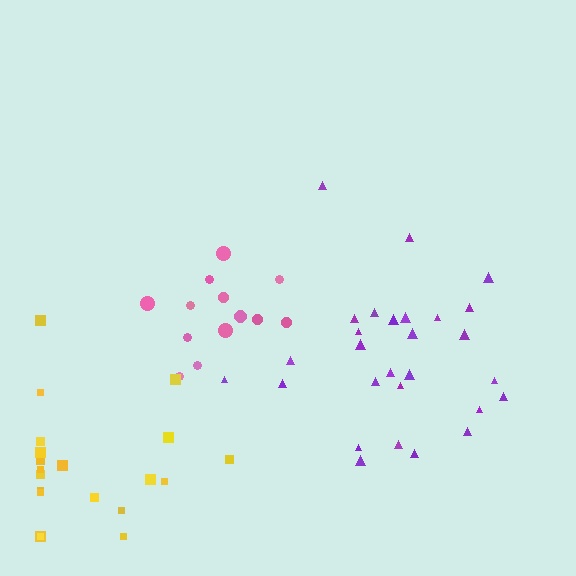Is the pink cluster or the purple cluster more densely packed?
Pink.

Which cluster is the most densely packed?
Pink.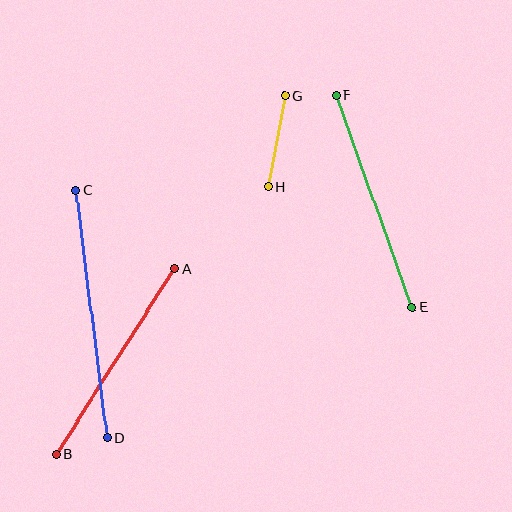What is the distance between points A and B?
The distance is approximately 220 pixels.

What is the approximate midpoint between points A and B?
The midpoint is at approximately (116, 361) pixels.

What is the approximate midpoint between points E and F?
The midpoint is at approximately (374, 202) pixels.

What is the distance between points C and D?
The distance is approximately 250 pixels.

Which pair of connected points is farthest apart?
Points C and D are farthest apart.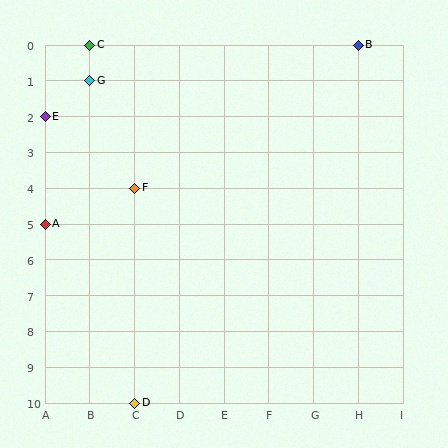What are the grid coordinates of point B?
Point B is at grid coordinates (H, 0).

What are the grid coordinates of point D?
Point D is at grid coordinates (C, 10).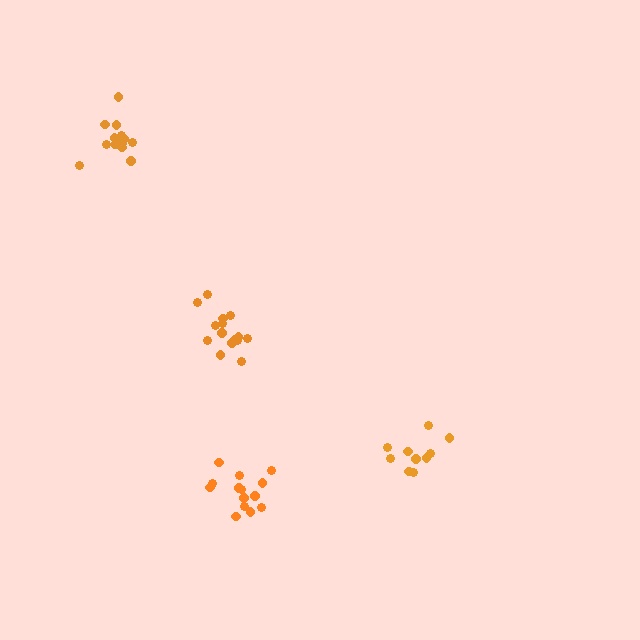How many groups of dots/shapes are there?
There are 4 groups.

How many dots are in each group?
Group 1: 10 dots, Group 2: 14 dots, Group 3: 14 dots, Group 4: 15 dots (53 total).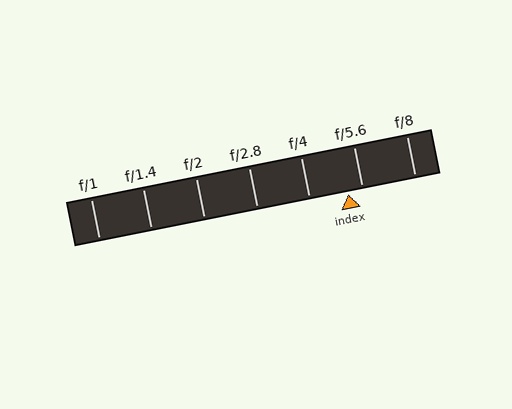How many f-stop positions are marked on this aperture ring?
There are 7 f-stop positions marked.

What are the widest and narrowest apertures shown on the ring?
The widest aperture shown is f/1 and the narrowest is f/8.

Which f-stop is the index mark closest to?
The index mark is closest to f/5.6.